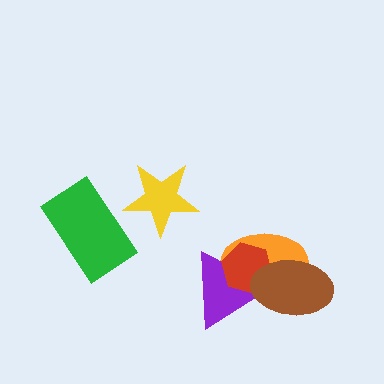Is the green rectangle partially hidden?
No, no other shape covers it.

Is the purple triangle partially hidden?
Yes, it is partially covered by another shape.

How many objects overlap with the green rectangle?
0 objects overlap with the green rectangle.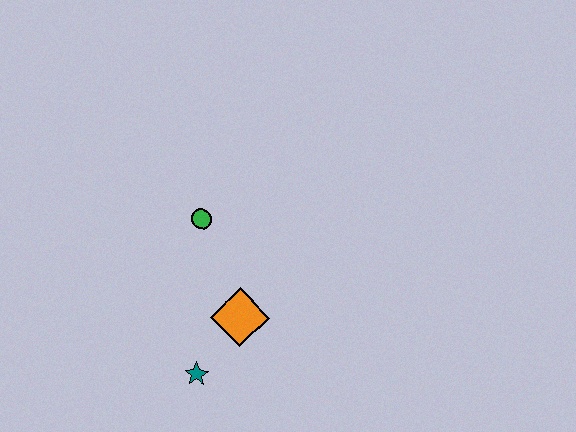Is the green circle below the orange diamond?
No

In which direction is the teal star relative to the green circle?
The teal star is below the green circle.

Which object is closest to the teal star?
The orange diamond is closest to the teal star.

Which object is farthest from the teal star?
The green circle is farthest from the teal star.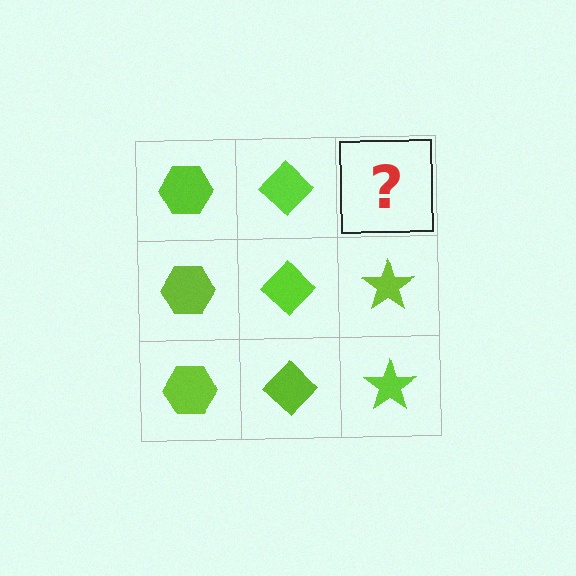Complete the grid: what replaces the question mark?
The question mark should be replaced with a lime star.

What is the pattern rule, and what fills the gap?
The rule is that each column has a consistent shape. The gap should be filled with a lime star.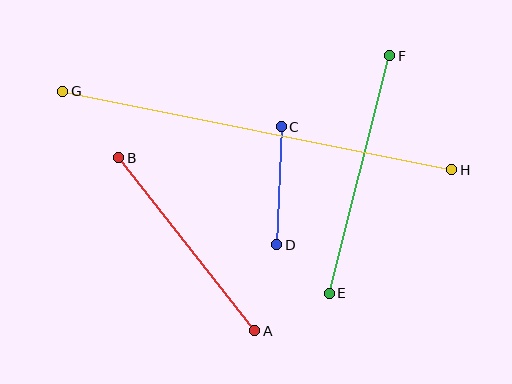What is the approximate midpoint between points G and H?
The midpoint is at approximately (257, 130) pixels.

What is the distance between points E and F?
The distance is approximately 245 pixels.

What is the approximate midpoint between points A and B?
The midpoint is at approximately (187, 244) pixels.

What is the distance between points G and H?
The distance is approximately 397 pixels.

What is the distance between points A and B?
The distance is approximately 220 pixels.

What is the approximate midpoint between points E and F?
The midpoint is at approximately (359, 175) pixels.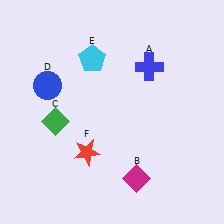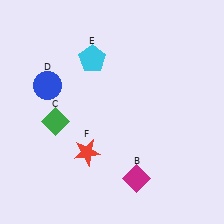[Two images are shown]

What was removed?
The blue cross (A) was removed in Image 2.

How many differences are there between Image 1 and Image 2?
There is 1 difference between the two images.